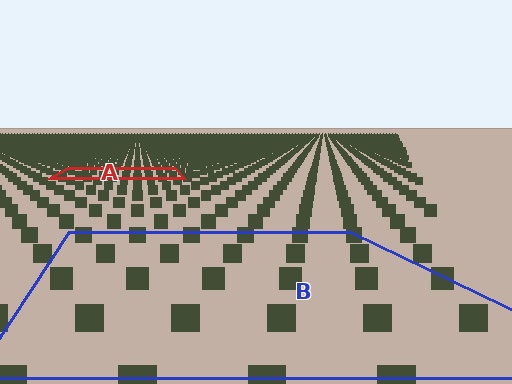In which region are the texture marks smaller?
The texture marks are smaller in region A, because it is farther away.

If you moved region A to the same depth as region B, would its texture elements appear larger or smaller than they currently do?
They would appear larger. At a closer depth, the same texture elements are projected at a bigger on-screen size.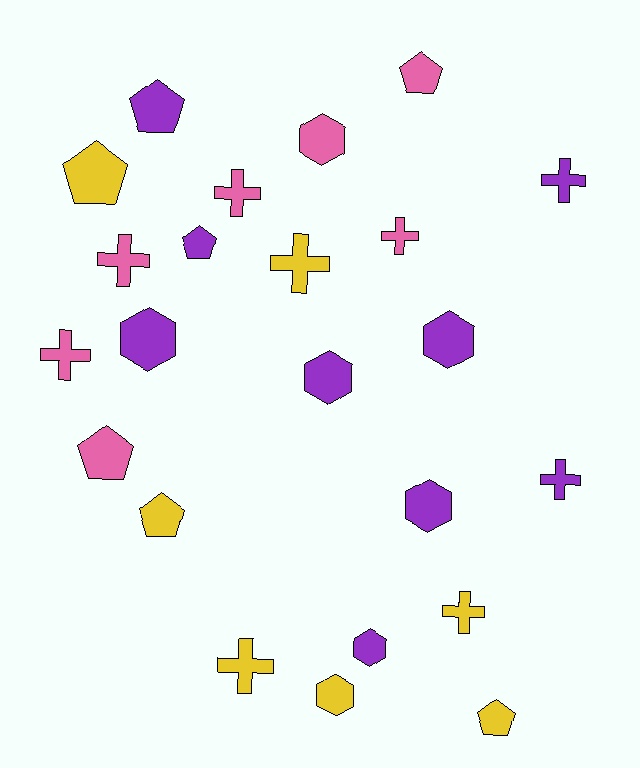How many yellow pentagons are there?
There are 3 yellow pentagons.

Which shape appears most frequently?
Cross, with 9 objects.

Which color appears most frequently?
Purple, with 9 objects.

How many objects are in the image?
There are 23 objects.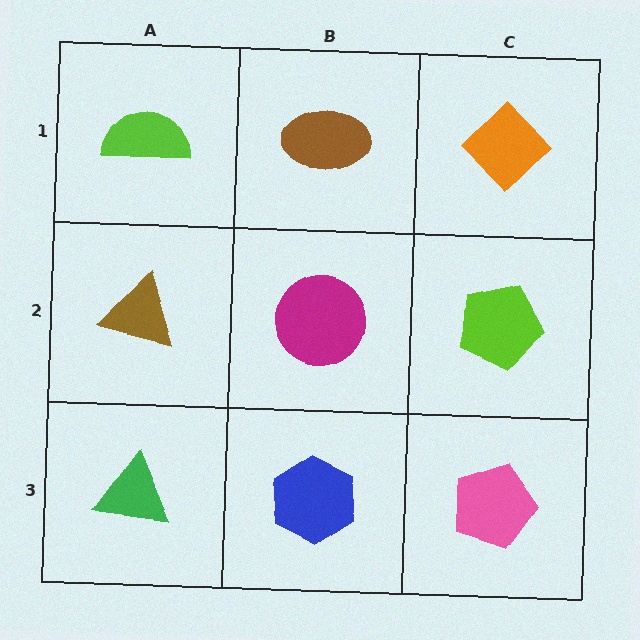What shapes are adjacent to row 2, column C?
An orange diamond (row 1, column C), a pink pentagon (row 3, column C), a magenta circle (row 2, column B).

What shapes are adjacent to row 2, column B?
A brown ellipse (row 1, column B), a blue hexagon (row 3, column B), a brown triangle (row 2, column A), a lime pentagon (row 2, column C).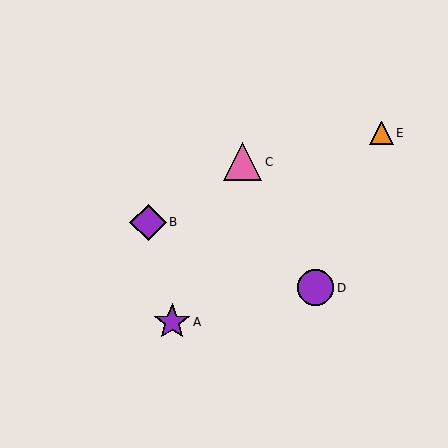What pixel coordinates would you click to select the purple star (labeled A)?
Click at (172, 322) to select the purple star A.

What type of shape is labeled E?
Shape E is an orange triangle.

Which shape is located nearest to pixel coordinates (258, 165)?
The pink triangle (labeled C) at (243, 162) is nearest to that location.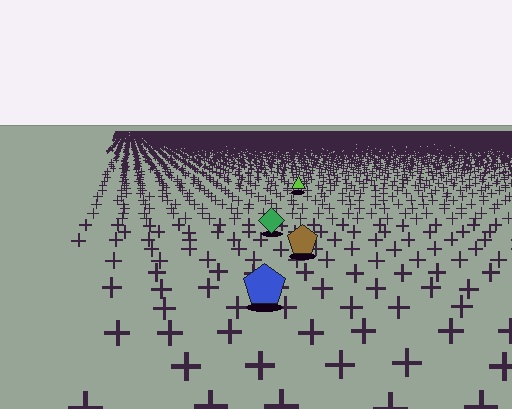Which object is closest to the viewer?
The blue pentagon is closest. The texture marks near it are larger and more spread out.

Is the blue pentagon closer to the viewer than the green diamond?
Yes. The blue pentagon is closer — you can tell from the texture gradient: the ground texture is coarser near it.